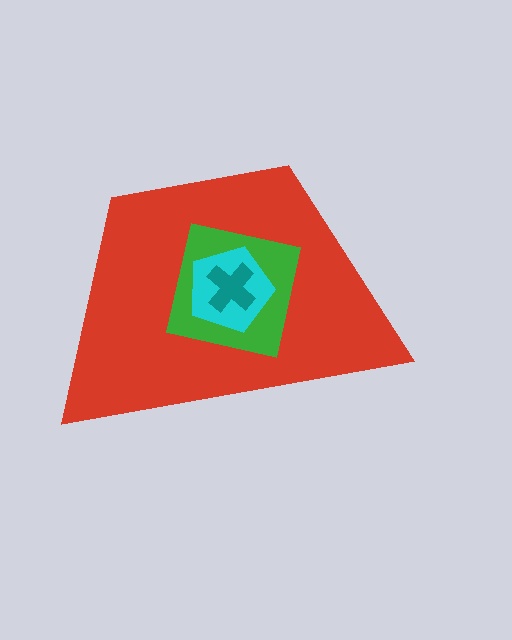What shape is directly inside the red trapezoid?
The green square.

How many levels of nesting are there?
4.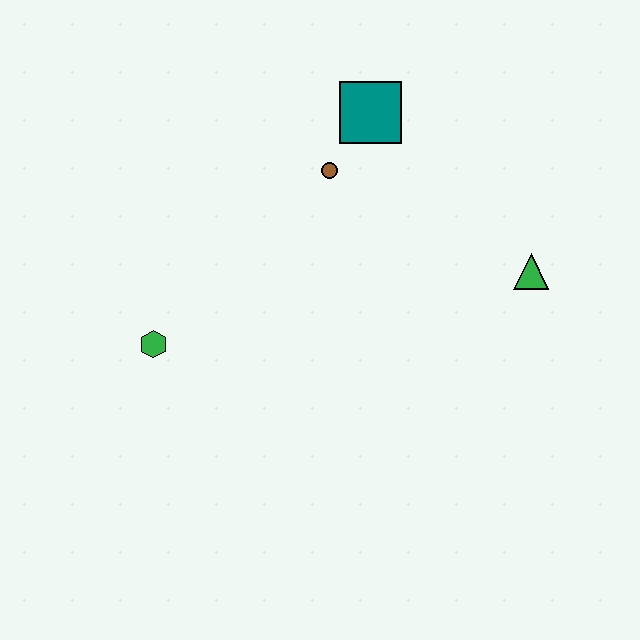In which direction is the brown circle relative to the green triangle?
The brown circle is to the left of the green triangle.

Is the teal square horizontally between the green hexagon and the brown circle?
No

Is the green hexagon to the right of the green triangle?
No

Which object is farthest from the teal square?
The green hexagon is farthest from the teal square.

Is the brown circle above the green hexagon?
Yes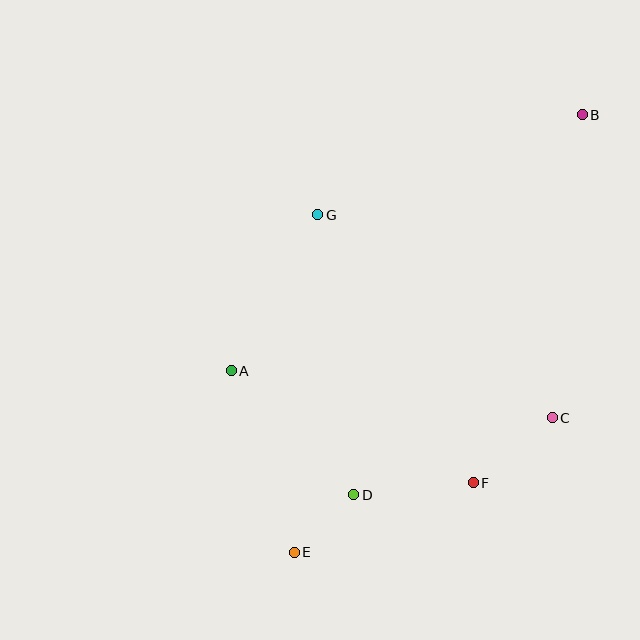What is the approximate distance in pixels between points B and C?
The distance between B and C is approximately 305 pixels.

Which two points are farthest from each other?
Points B and E are farthest from each other.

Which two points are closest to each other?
Points D and E are closest to each other.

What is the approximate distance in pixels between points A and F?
The distance between A and F is approximately 267 pixels.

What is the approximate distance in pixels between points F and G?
The distance between F and G is approximately 310 pixels.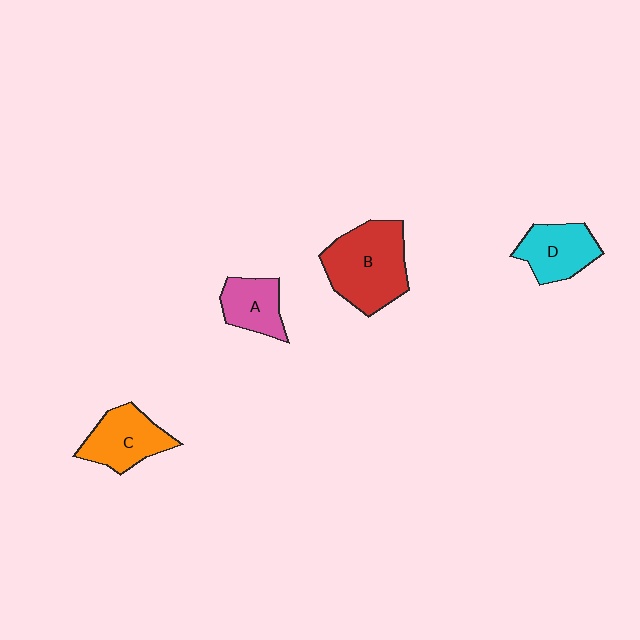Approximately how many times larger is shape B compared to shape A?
Approximately 1.9 times.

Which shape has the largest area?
Shape B (red).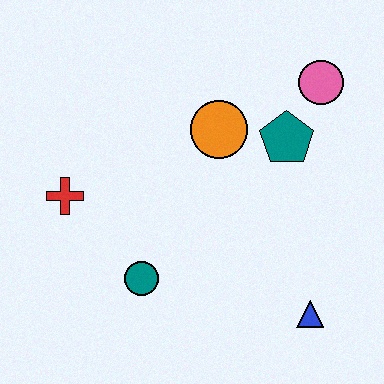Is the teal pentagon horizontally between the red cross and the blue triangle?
Yes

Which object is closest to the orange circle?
The teal pentagon is closest to the orange circle.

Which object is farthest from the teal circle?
The pink circle is farthest from the teal circle.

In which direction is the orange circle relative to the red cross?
The orange circle is to the right of the red cross.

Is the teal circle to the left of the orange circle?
Yes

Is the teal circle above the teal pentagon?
No